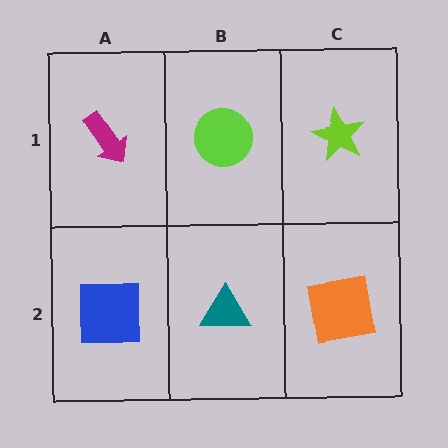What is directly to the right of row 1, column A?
A lime circle.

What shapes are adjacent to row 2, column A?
A magenta arrow (row 1, column A), a teal triangle (row 2, column B).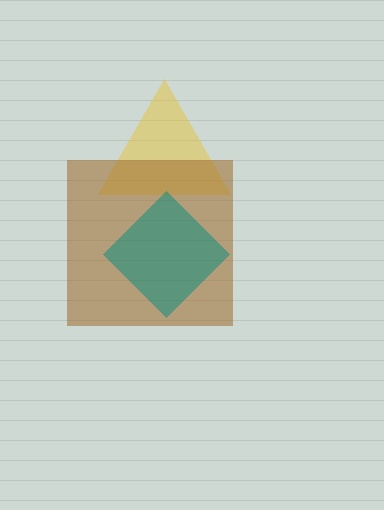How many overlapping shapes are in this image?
There are 3 overlapping shapes in the image.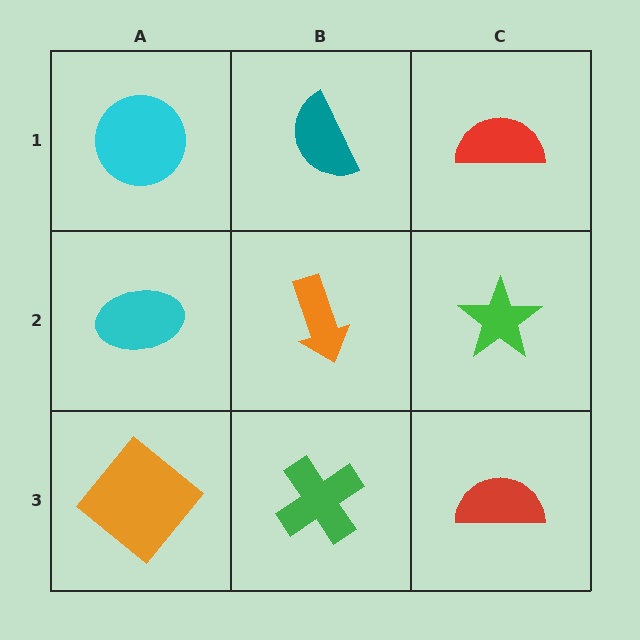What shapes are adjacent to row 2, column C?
A red semicircle (row 1, column C), a red semicircle (row 3, column C), an orange arrow (row 2, column B).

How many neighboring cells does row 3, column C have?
2.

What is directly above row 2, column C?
A red semicircle.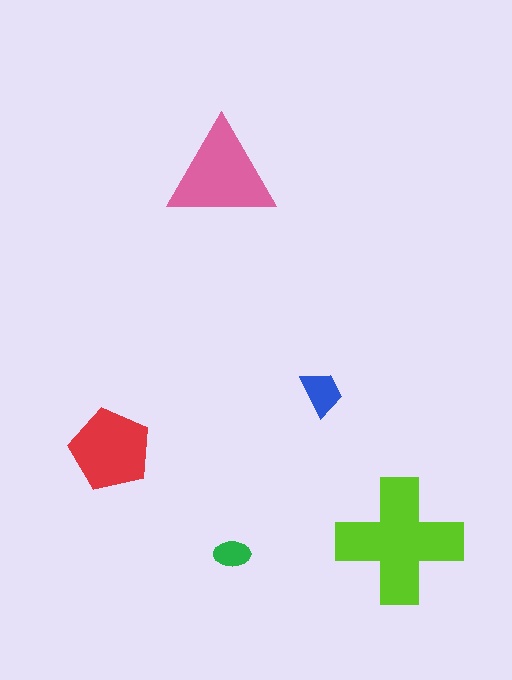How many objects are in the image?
There are 5 objects in the image.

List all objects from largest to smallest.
The lime cross, the pink triangle, the red pentagon, the blue trapezoid, the green ellipse.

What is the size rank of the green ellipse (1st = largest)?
5th.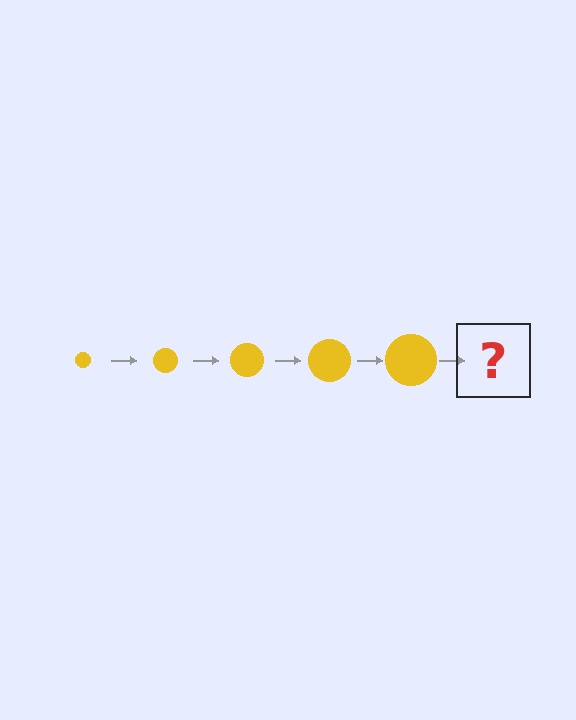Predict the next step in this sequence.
The next step is a yellow circle, larger than the previous one.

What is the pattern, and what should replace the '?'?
The pattern is that the circle gets progressively larger each step. The '?' should be a yellow circle, larger than the previous one.